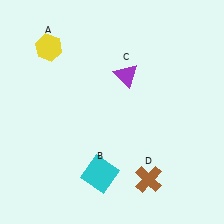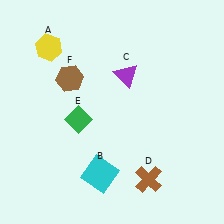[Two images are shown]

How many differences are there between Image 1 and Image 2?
There are 2 differences between the two images.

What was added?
A green diamond (E), a brown hexagon (F) were added in Image 2.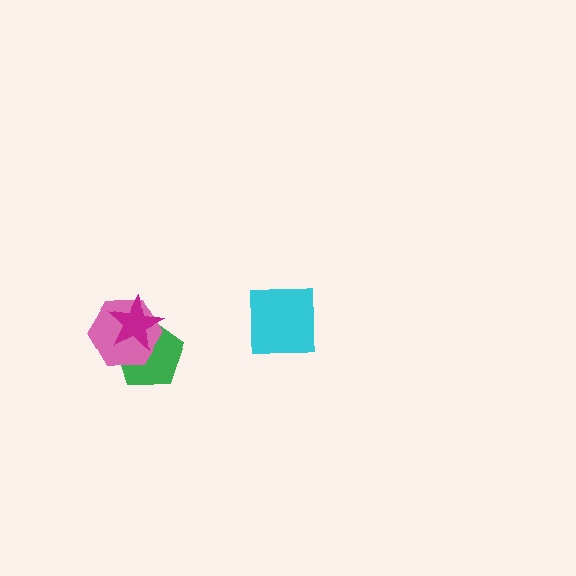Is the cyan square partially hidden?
No, no other shape covers it.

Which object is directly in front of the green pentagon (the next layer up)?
The pink hexagon is directly in front of the green pentagon.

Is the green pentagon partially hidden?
Yes, it is partially covered by another shape.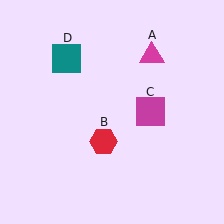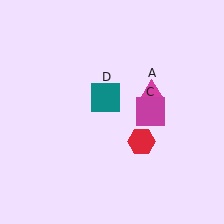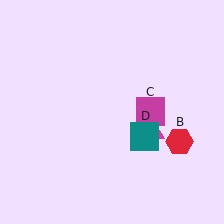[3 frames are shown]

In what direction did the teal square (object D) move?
The teal square (object D) moved down and to the right.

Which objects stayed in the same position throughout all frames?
Magenta square (object C) remained stationary.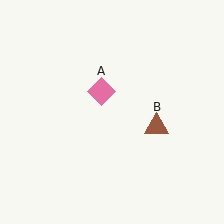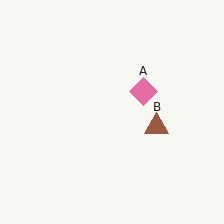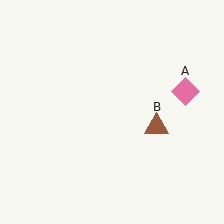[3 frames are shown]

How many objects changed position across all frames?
1 object changed position: pink diamond (object A).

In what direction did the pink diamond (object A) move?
The pink diamond (object A) moved right.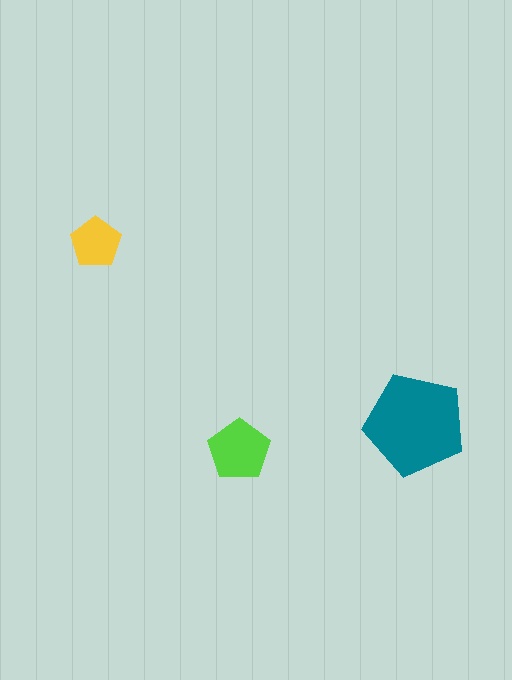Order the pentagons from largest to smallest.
the teal one, the lime one, the yellow one.